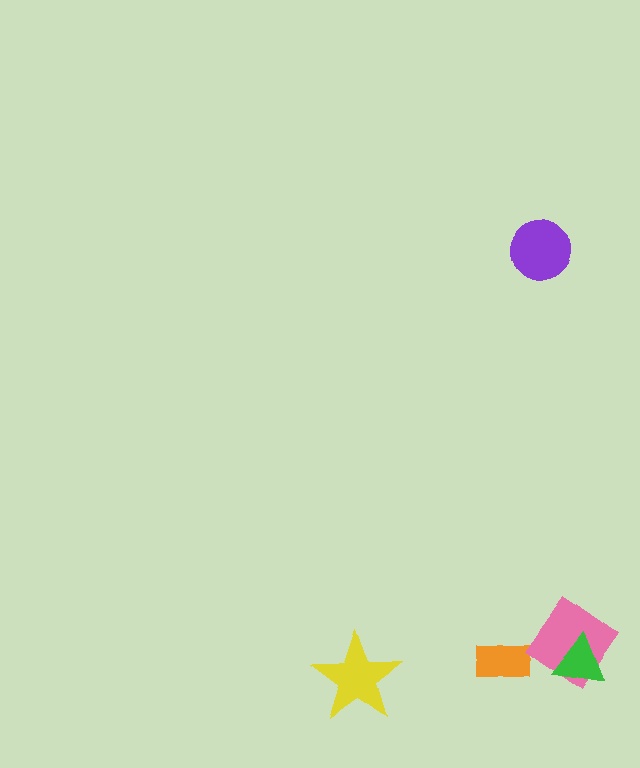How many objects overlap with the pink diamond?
1 object overlaps with the pink diamond.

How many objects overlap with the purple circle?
0 objects overlap with the purple circle.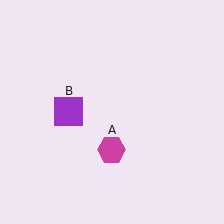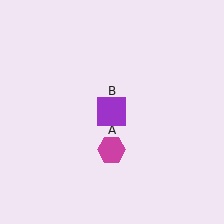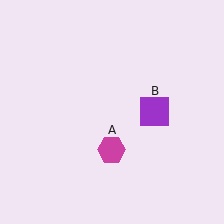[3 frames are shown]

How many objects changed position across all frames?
1 object changed position: purple square (object B).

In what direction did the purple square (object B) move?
The purple square (object B) moved right.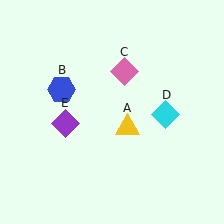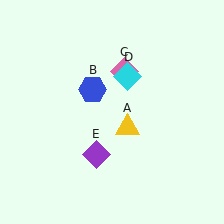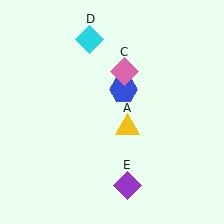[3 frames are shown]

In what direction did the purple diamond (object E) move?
The purple diamond (object E) moved down and to the right.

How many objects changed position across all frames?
3 objects changed position: blue hexagon (object B), cyan diamond (object D), purple diamond (object E).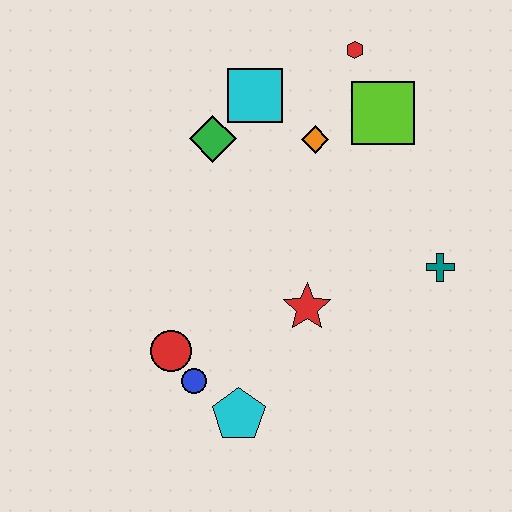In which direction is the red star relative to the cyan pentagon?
The red star is above the cyan pentagon.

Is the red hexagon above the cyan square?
Yes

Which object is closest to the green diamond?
The cyan square is closest to the green diamond.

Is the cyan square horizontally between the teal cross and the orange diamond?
No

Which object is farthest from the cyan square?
The cyan pentagon is farthest from the cyan square.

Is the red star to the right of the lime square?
No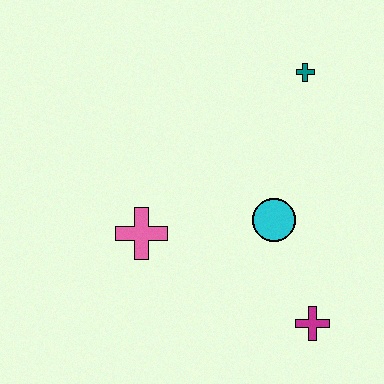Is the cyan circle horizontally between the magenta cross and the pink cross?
Yes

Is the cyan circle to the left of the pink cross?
No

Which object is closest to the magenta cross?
The cyan circle is closest to the magenta cross.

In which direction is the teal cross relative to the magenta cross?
The teal cross is above the magenta cross.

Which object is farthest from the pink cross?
The teal cross is farthest from the pink cross.